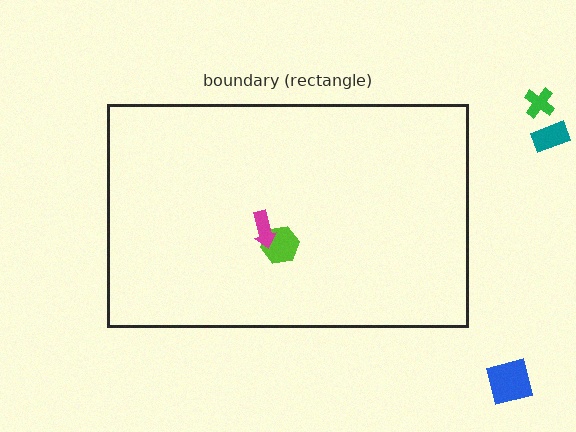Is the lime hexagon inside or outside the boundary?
Inside.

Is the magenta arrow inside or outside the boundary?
Inside.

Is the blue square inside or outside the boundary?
Outside.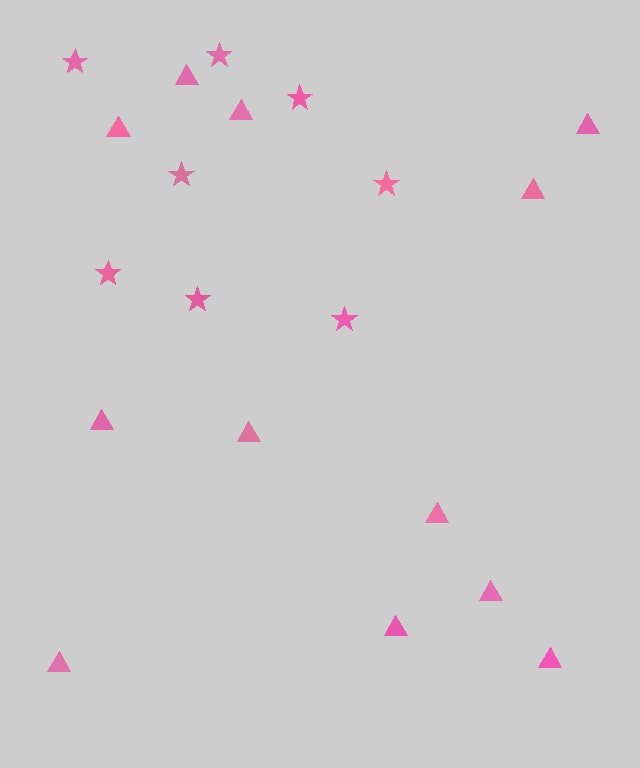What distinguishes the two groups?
There are 2 groups: one group of stars (8) and one group of triangles (12).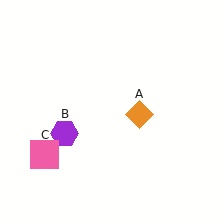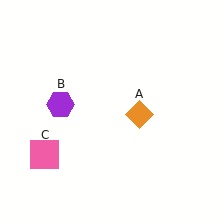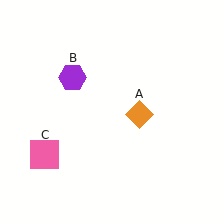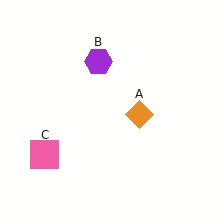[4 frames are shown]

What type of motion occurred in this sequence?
The purple hexagon (object B) rotated clockwise around the center of the scene.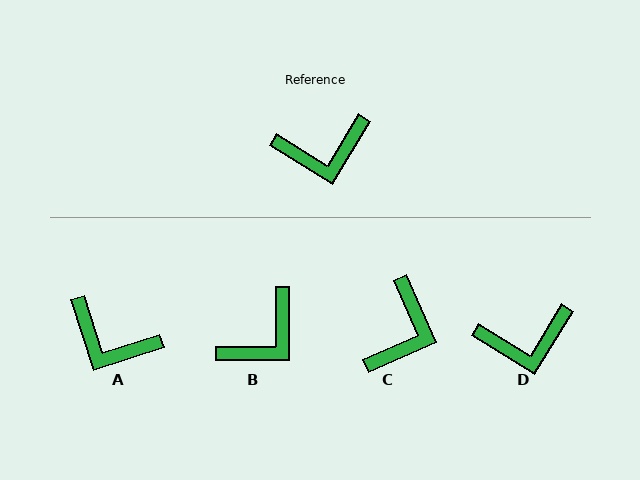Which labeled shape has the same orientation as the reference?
D.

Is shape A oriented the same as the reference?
No, it is off by about 41 degrees.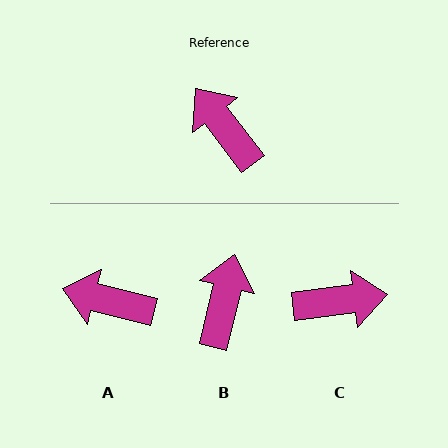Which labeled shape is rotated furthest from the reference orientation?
C, about 121 degrees away.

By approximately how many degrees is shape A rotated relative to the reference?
Approximately 38 degrees counter-clockwise.